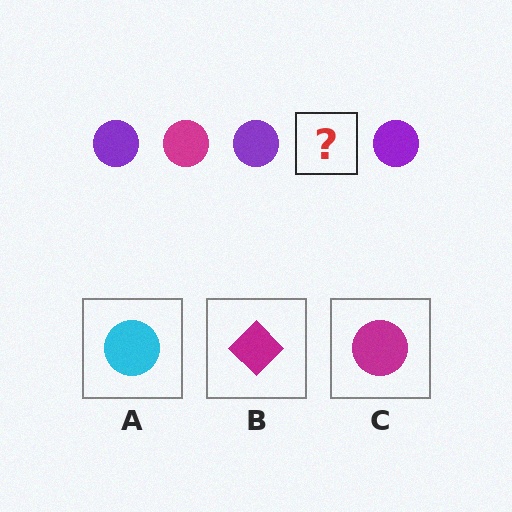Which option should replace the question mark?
Option C.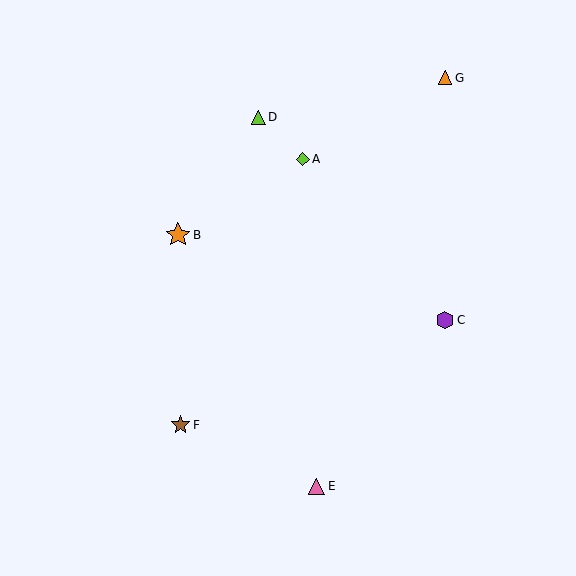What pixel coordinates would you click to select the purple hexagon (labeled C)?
Click at (445, 320) to select the purple hexagon C.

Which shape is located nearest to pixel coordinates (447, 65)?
The orange triangle (labeled G) at (445, 78) is nearest to that location.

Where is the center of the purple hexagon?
The center of the purple hexagon is at (445, 320).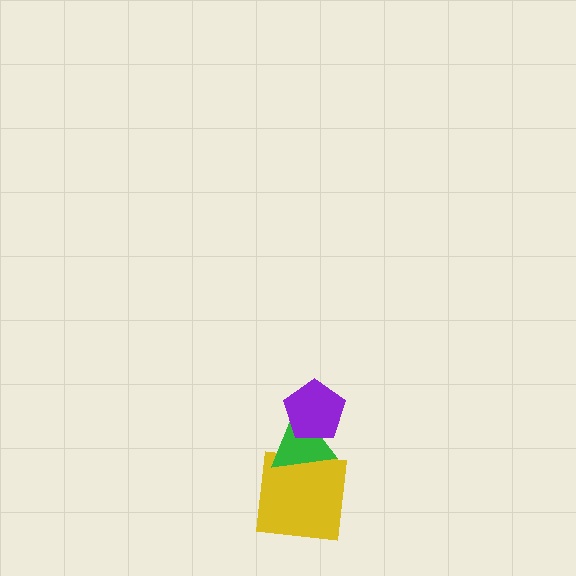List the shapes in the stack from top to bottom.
From top to bottom: the purple pentagon, the green triangle, the yellow square.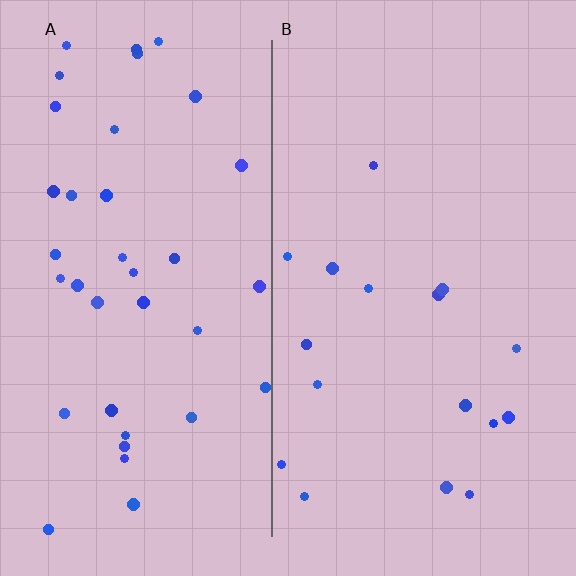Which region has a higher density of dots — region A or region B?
A (the left).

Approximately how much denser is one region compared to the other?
Approximately 2.2× — region A over region B.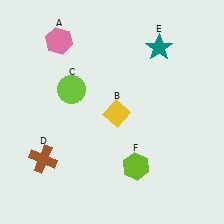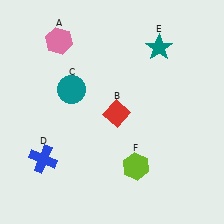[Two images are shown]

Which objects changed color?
B changed from yellow to red. C changed from lime to teal. D changed from brown to blue.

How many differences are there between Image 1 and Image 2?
There are 3 differences between the two images.